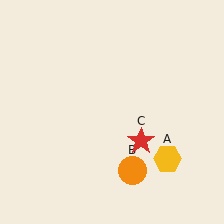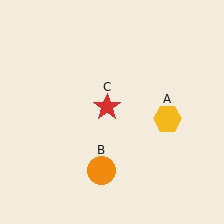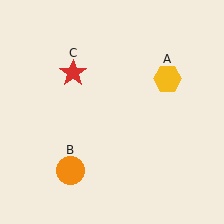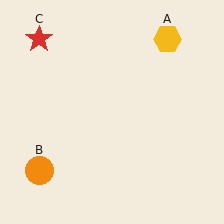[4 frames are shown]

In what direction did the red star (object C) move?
The red star (object C) moved up and to the left.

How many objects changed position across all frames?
3 objects changed position: yellow hexagon (object A), orange circle (object B), red star (object C).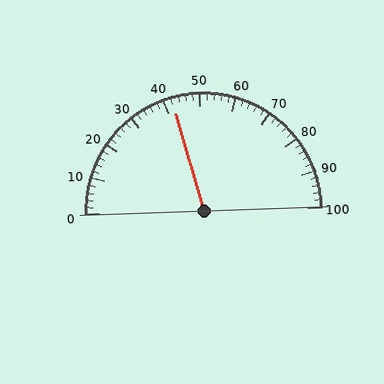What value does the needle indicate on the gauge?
The needle indicates approximately 42.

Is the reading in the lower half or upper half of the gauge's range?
The reading is in the lower half of the range (0 to 100).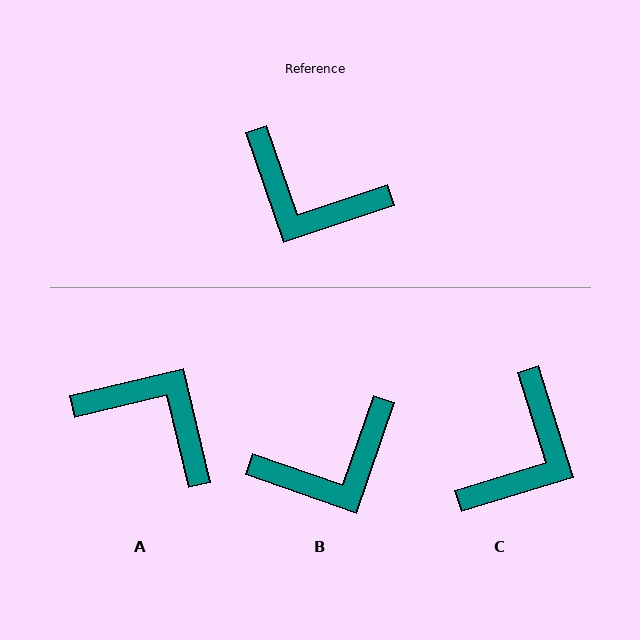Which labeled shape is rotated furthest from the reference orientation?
A, about 175 degrees away.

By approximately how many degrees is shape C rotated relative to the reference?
Approximately 88 degrees counter-clockwise.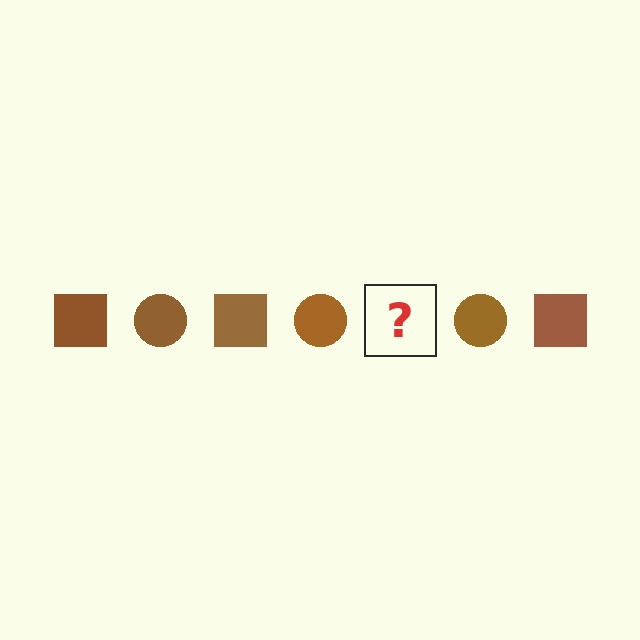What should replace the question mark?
The question mark should be replaced with a brown square.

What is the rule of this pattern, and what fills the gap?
The rule is that the pattern cycles through square, circle shapes in brown. The gap should be filled with a brown square.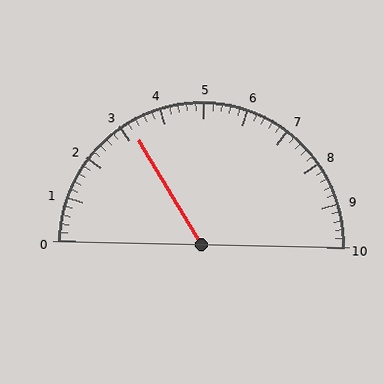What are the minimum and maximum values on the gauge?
The gauge ranges from 0 to 10.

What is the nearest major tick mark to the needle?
The nearest major tick mark is 3.